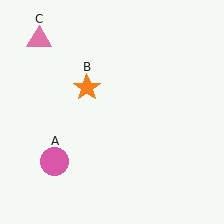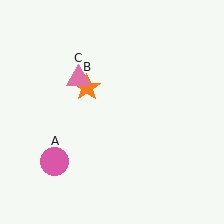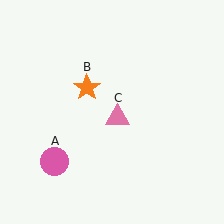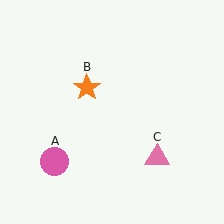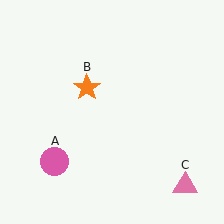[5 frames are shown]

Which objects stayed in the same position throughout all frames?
Pink circle (object A) and orange star (object B) remained stationary.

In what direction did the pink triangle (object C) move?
The pink triangle (object C) moved down and to the right.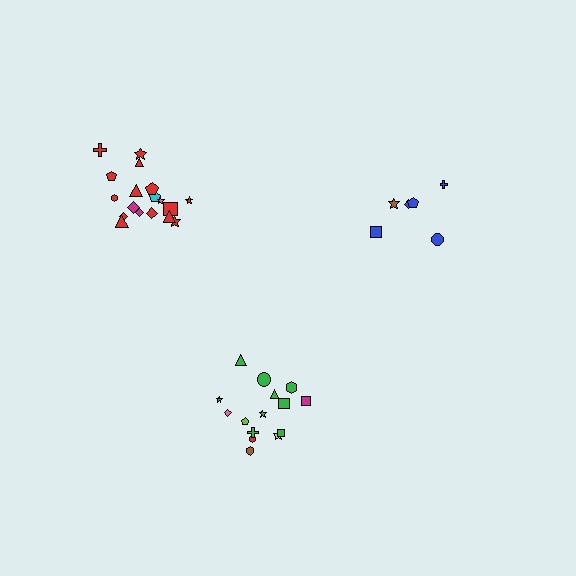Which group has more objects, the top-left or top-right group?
The top-left group.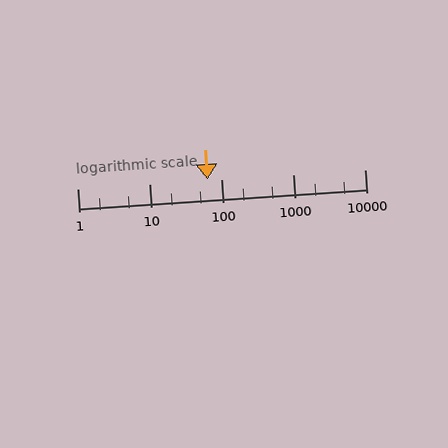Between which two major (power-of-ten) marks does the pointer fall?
The pointer is between 10 and 100.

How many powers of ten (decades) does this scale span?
The scale spans 4 decades, from 1 to 10000.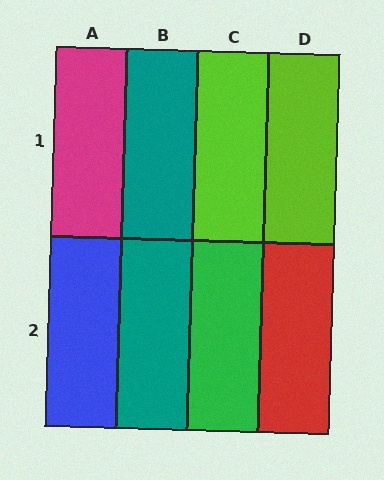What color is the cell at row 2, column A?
Blue.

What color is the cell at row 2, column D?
Red.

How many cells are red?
1 cell is red.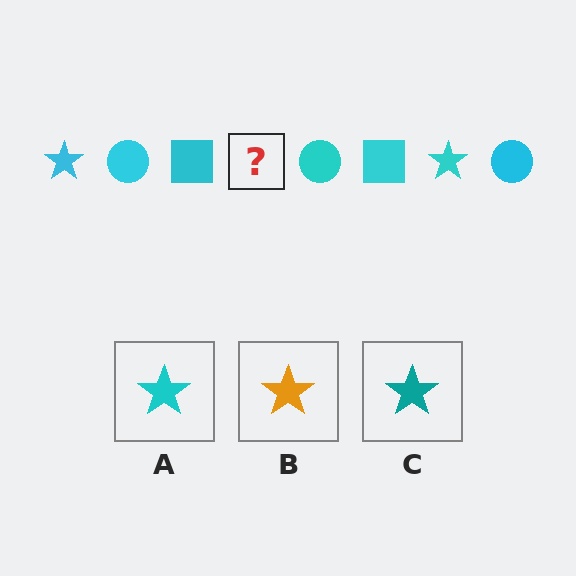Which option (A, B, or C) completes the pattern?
A.